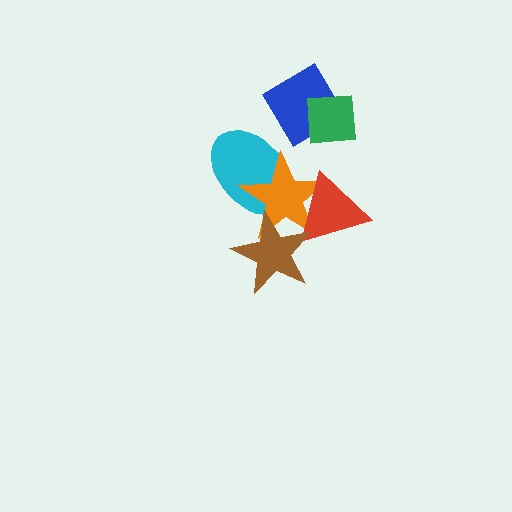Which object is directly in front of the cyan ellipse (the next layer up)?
The orange star is directly in front of the cyan ellipse.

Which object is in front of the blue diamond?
The green square is in front of the blue diamond.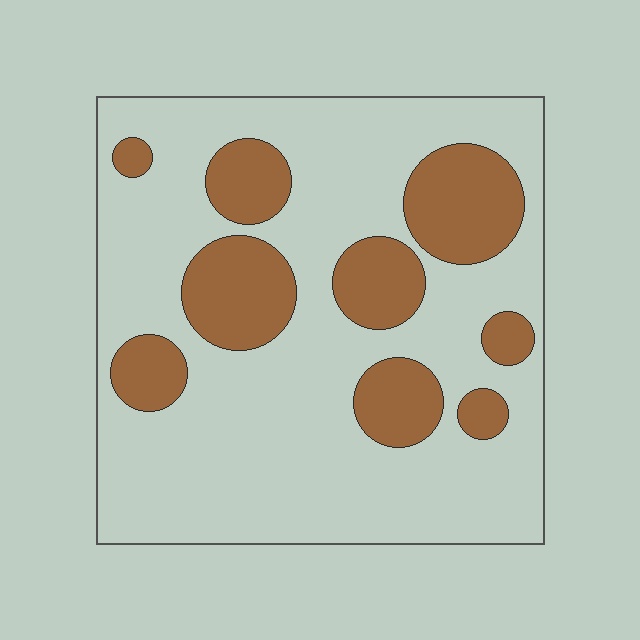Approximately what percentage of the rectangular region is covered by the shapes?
Approximately 25%.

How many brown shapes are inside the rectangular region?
9.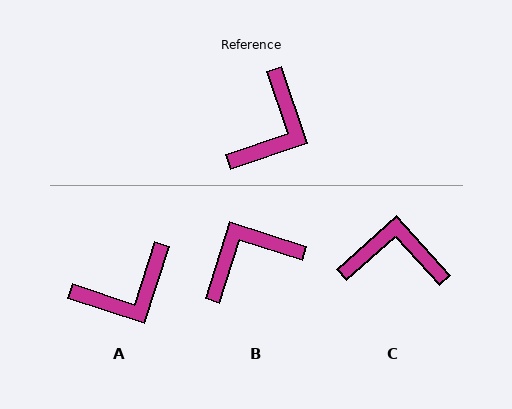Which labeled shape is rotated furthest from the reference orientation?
B, about 143 degrees away.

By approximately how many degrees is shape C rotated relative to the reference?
Approximately 113 degrees counter-clockwise.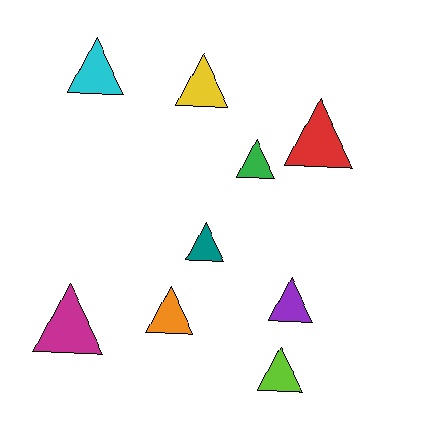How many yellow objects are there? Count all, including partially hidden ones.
There is 1 yellow object.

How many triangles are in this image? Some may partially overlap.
There are 9 triangles.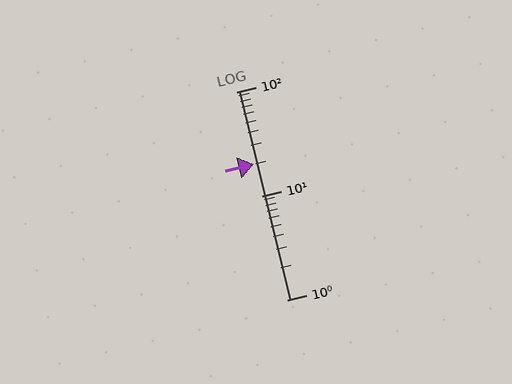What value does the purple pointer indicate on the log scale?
The pointer indicates approximately 20.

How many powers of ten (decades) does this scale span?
The scale spans 2 decades, from 1 to 100.